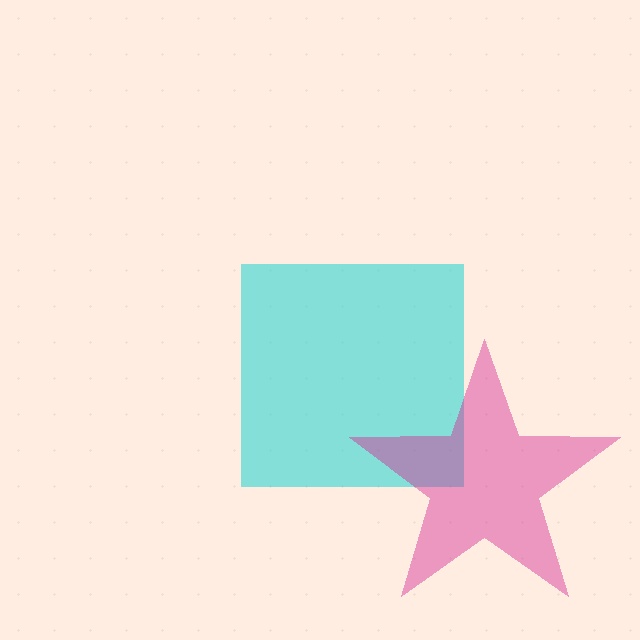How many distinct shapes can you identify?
There are 2 distinct shapes: a cyan square, a magenta star.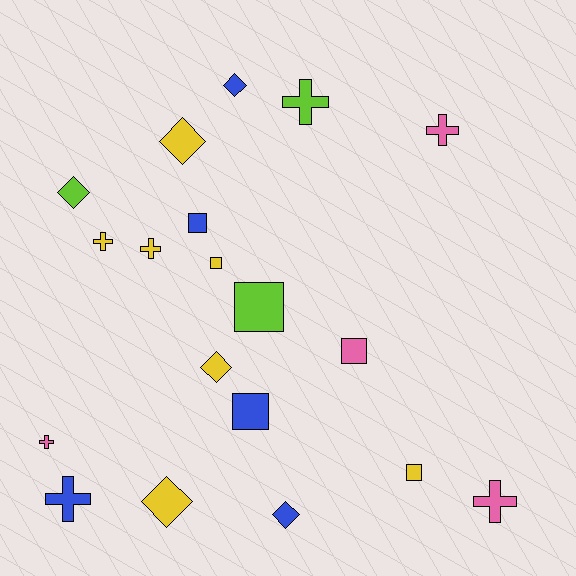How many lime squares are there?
There is 1 lime square.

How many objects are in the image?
There are 19 objects.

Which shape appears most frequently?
Cross, with 7 objects.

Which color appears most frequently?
Yellow, with 7 objects.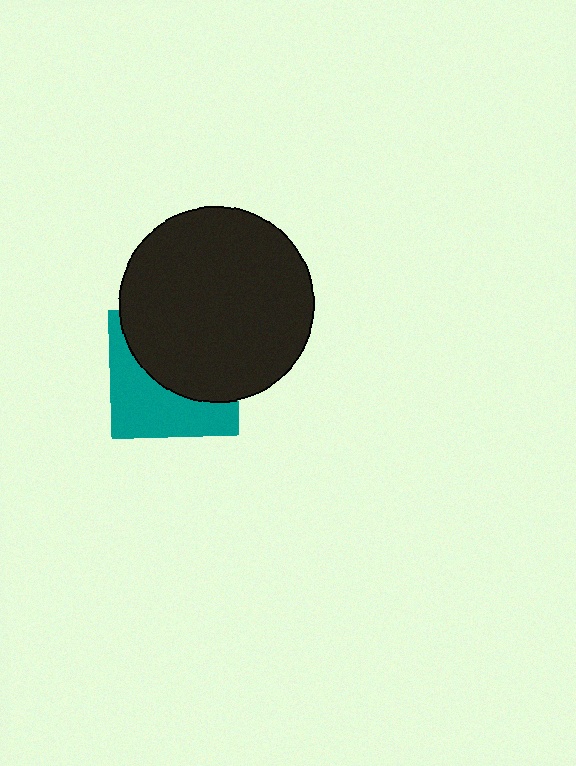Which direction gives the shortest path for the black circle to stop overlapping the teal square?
Moving up gives the shortest separation.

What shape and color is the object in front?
The object in front is a black circle.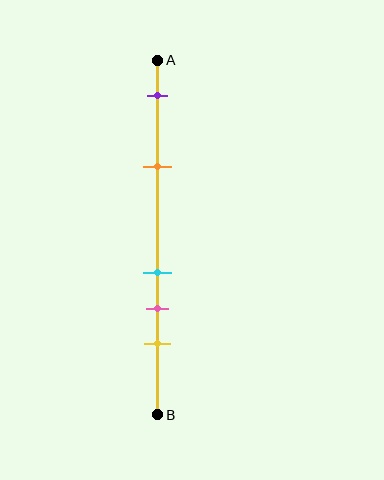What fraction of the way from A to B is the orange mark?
The orange mark is approximately 30% (0.3) of the way from A to B.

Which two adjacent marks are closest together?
The cyan and pink marks are the closest adjacent pair.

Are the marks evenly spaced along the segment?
No, the marks are not evenly spaced.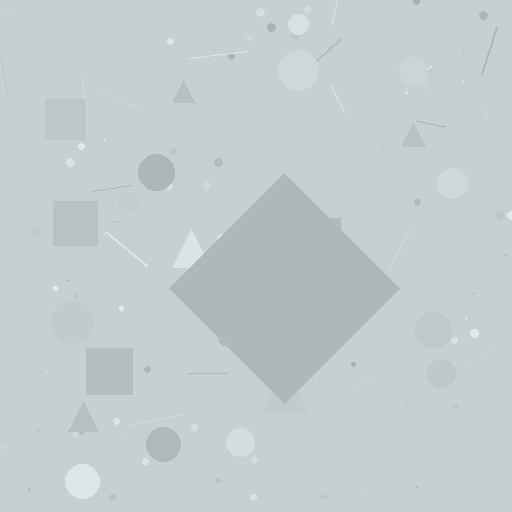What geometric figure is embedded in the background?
A diamond is embedded in the background.